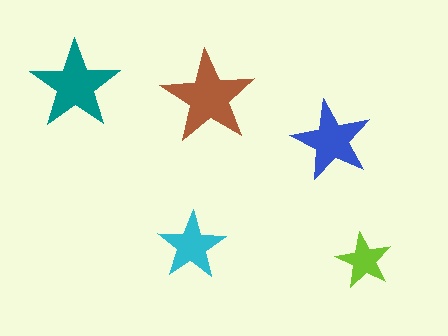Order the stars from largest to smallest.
the brown one, the teal one, the blue one, the cyan one, the lime one.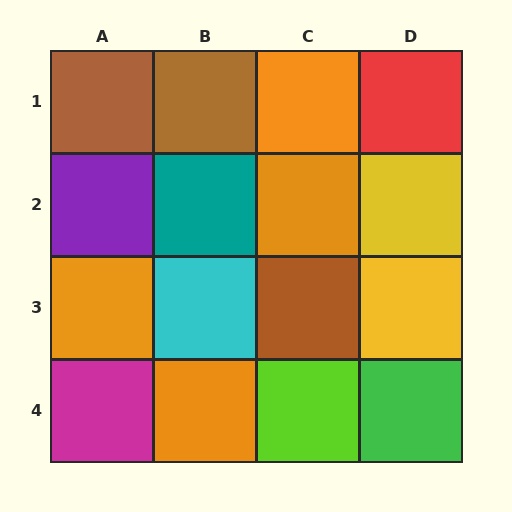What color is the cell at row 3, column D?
Yellow.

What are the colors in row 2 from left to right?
Purple, teal, orange, yellow.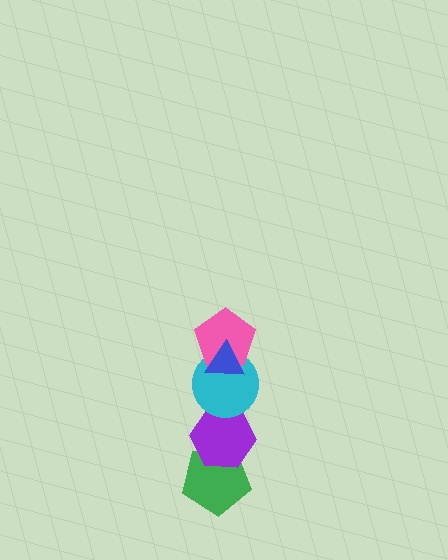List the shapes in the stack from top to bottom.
From top to bottom: the blue triangle, the pink pentagon, the cyan circle, the purple hexagon, the green pentagon.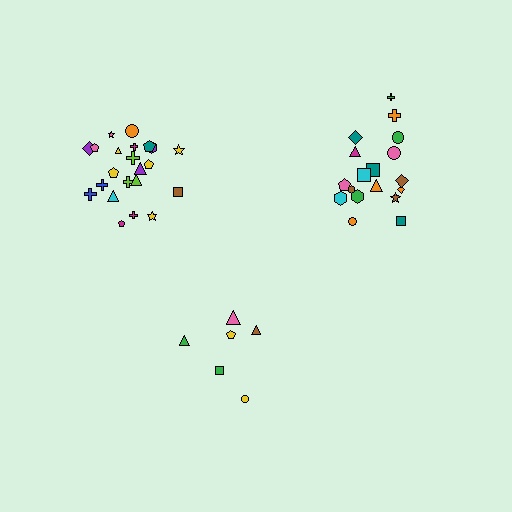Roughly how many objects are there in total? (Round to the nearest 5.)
Roughly 45 objects in total.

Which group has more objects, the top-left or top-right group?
The top-left group.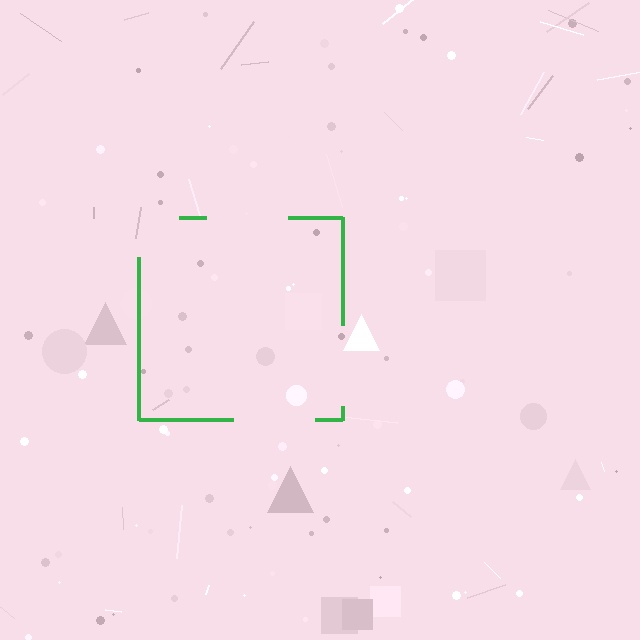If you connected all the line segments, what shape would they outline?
They would outline a square.